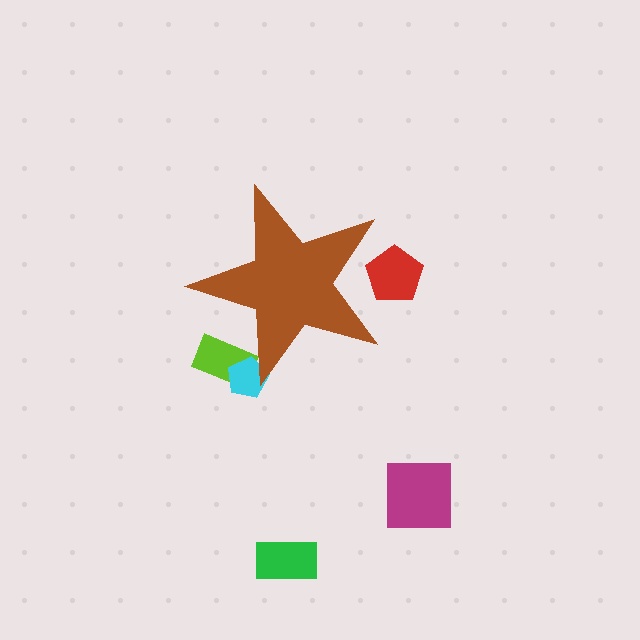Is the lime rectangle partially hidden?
Yes, the lime rectangle is partially hidden behind the brown star.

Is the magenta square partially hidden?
No, the magenta square is fully visible.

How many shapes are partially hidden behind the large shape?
3 shapes are partially hidden.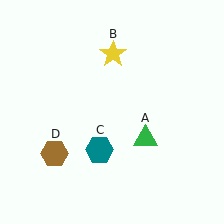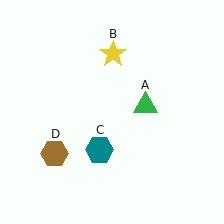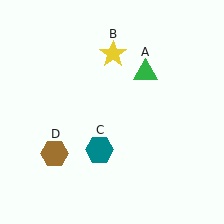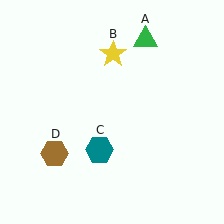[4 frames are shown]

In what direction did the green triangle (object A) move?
The green triangle (object A) moved up.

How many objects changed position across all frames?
1 object changed position: green triangle (object A).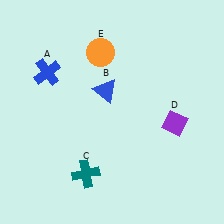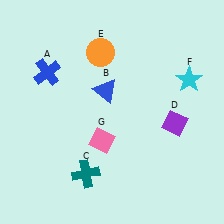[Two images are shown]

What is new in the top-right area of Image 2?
A cyan star (F) was added in the top-right area of Image 2.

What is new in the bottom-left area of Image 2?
A pink diamond (G) was added in the bottom-left area of Image 2.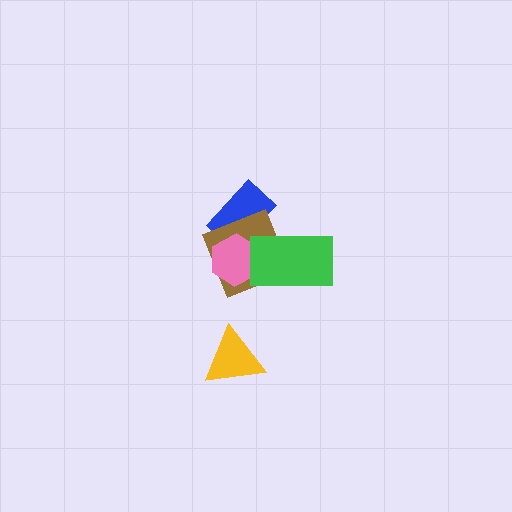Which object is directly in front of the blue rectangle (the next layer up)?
The brown diamond is directly in front of the blue rectangle.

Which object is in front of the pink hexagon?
The green rectangle is in front of the pink hexagon.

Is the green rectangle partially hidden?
No, no other shape covers it.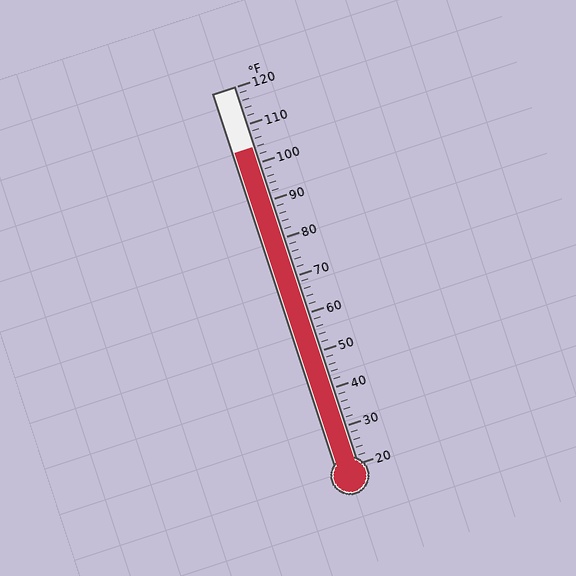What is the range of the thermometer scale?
The thermometer scale ranges from 20°F to 120°F.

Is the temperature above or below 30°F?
The temperature is above 30°F.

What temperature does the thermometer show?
The thermometer shows approximately 104°F.